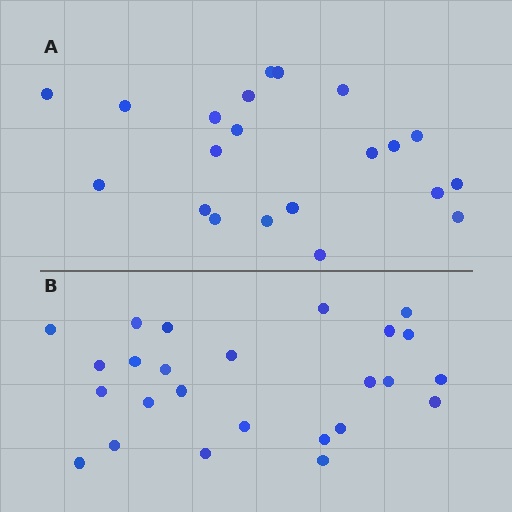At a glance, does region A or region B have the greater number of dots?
Region B (the bottom region) has more dots.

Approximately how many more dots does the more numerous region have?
Region B has about 4 more dots than region A.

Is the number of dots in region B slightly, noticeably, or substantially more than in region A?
Region B has only slightly more — the two regions are fairly close. The ratio is roughly 1.2 to 1.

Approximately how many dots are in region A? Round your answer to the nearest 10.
About 20 dots. (The exact count is 21, which rounds to 20.)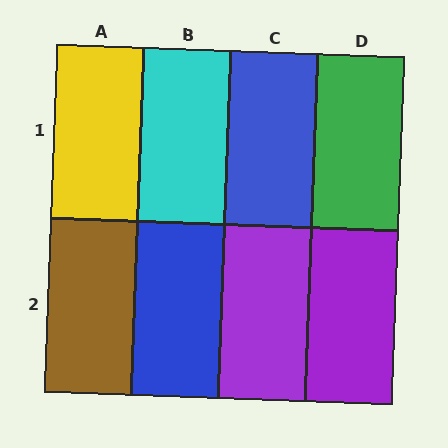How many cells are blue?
2 cells are blue.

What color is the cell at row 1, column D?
Green.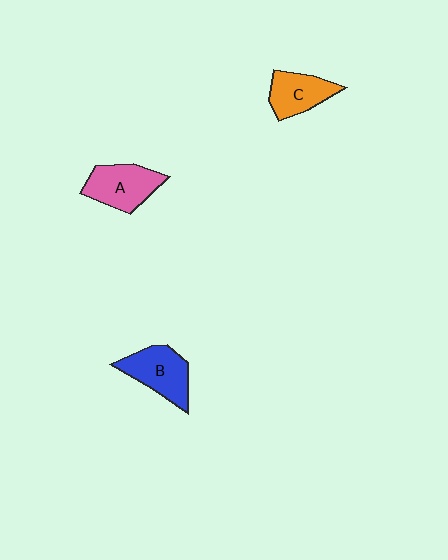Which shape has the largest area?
Shape B (blue).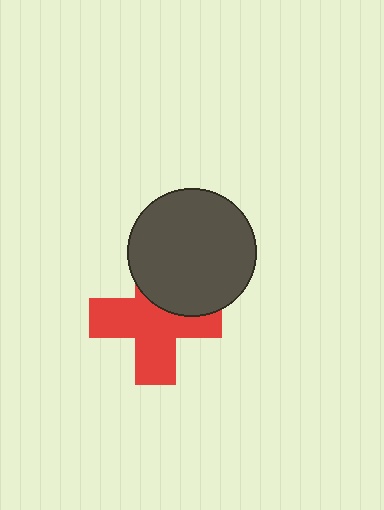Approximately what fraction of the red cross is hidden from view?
Roughly 32% of the red cross is hidden behind the dark gray circle.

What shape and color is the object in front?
The object in front is a dark gray circle.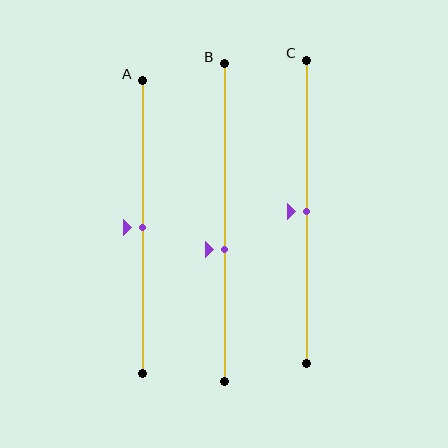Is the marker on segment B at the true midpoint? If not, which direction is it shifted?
No, the marker on segment B is shifted downward by about 8% of the segment length.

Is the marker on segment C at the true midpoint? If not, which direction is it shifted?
Yes, the marker on segment C is at the true midpoint.